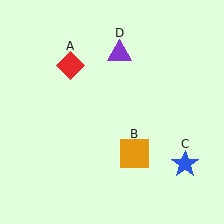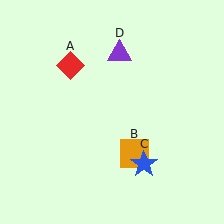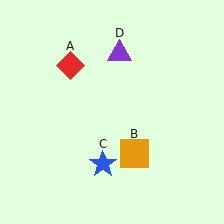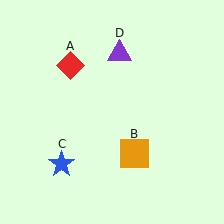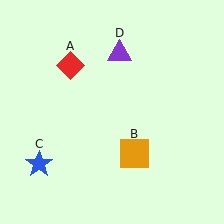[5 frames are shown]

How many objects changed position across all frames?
1 object changed position: blue star (object C).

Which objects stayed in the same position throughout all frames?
Red diamond (object A) and orange square (object B) and purple triangle (object D) remained stationary.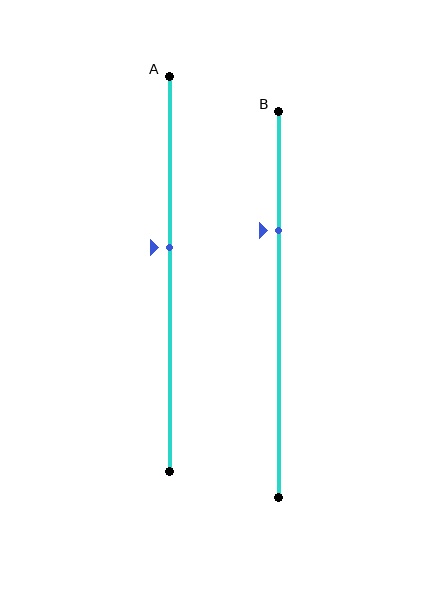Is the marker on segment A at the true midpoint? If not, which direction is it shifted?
No, the marker on segment A is shifted upward by about 7% of the segment length.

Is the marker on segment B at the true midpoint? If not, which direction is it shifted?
No, the marker on segment B is shifted upward by about 19% of the segment length.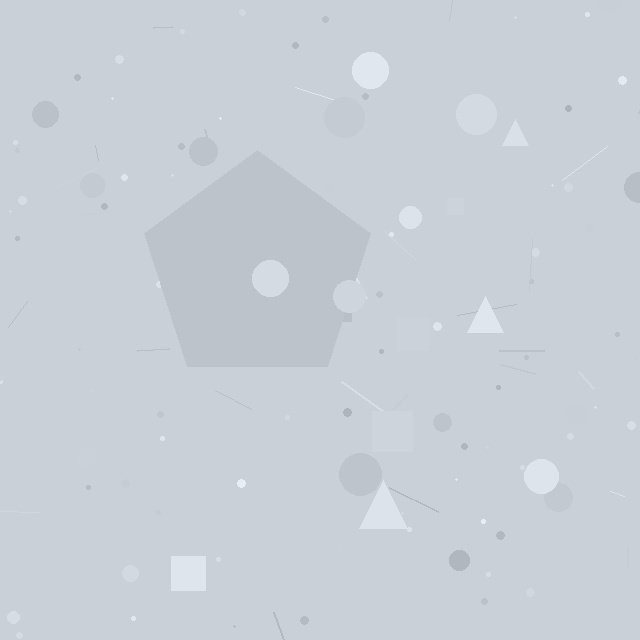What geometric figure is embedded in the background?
A pentagon is embedded in the background.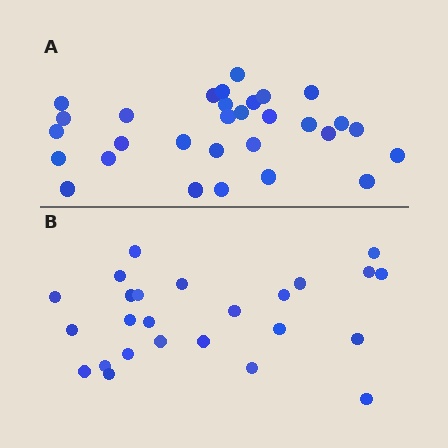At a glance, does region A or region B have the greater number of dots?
Region A (the top region) has more dots.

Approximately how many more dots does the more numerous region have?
Region A has about 5 more dots than region B.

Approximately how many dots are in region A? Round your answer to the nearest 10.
About 30 dots.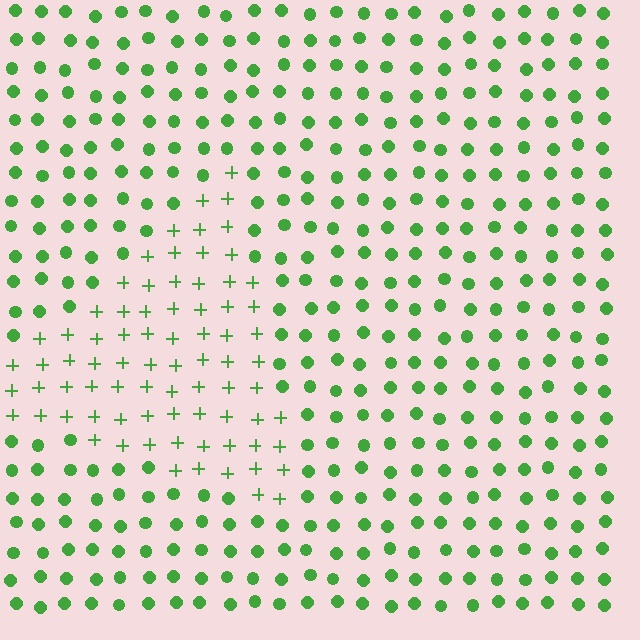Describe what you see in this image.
The image is filled with small green elements arranged in a uniform grid. A triangle-shaped region contains plus signs, while the surrounding area contains circles. The boundary is defined purely by the change in element shape.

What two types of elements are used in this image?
The image uses plus signs inside the triangle region and circles outside it.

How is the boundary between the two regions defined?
The boundary is defined by a change in element shape: plus signs inside vs. circles outside. All elements share the same color and spacing.